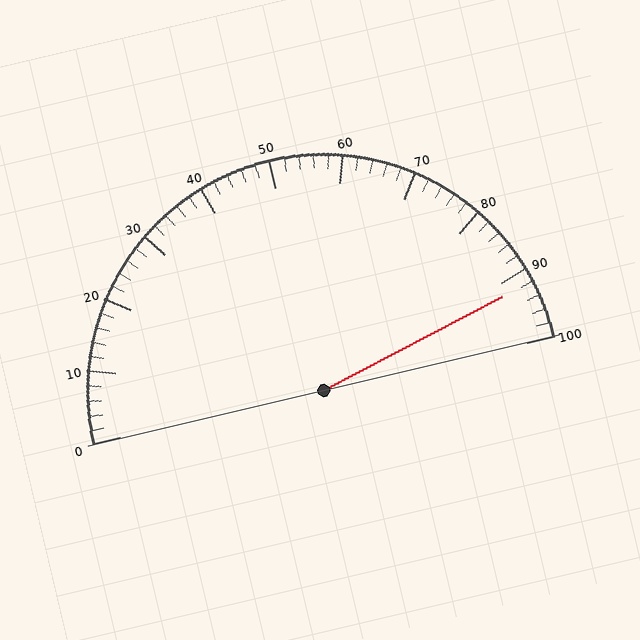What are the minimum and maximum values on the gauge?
The gauge ranges from 0 to 100.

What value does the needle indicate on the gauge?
The needle indicates approximately 92.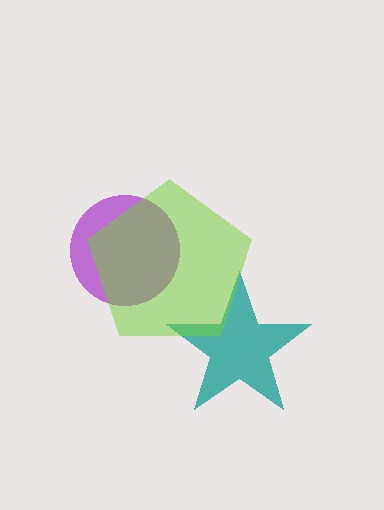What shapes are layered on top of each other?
The layered shapes are: a purple circle, a teal star, a lime pentagon.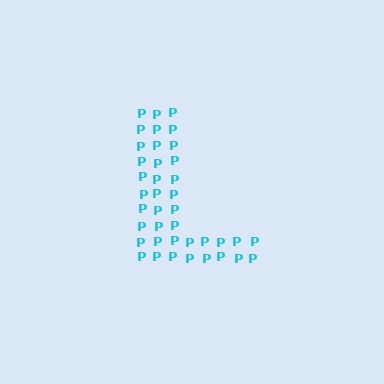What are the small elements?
The small elements are letter P's.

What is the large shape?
The large shape is the letter L.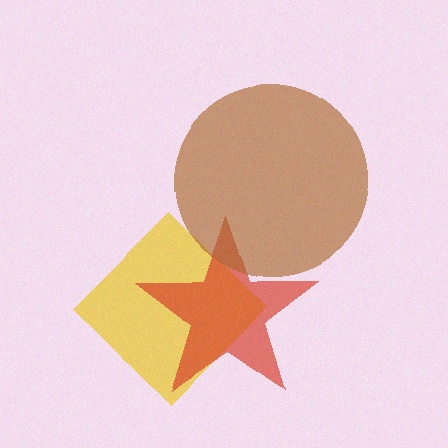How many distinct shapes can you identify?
There are 3 distinct shapes: a yellow diamond, a red star, a brown circle.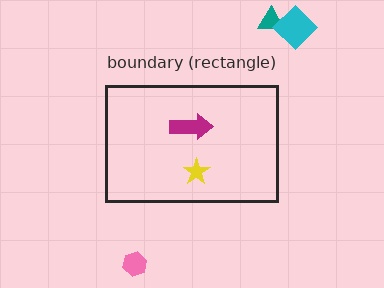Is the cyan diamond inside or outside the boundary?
Outside.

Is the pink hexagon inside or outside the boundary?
Outside.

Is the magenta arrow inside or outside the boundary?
Inside.